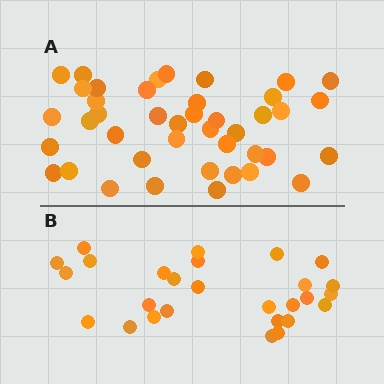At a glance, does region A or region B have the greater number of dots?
Region A (the top region) has more dots.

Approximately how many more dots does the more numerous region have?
Region A has approximately 15 more dots than region B.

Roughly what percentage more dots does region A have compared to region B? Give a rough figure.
About 55% more.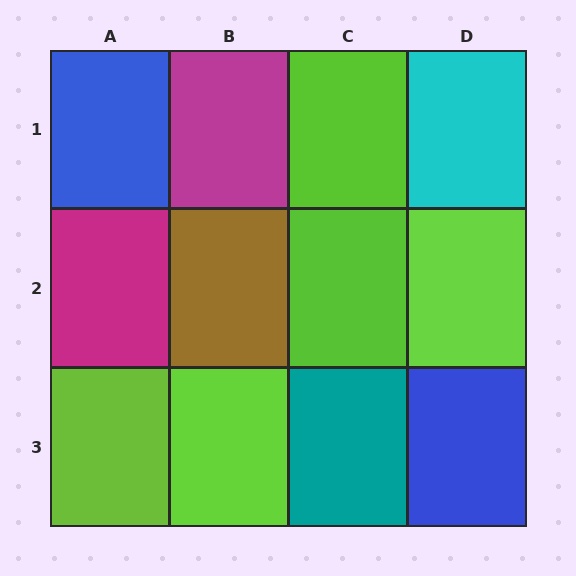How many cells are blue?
2 cells are blue.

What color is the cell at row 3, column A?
Lime.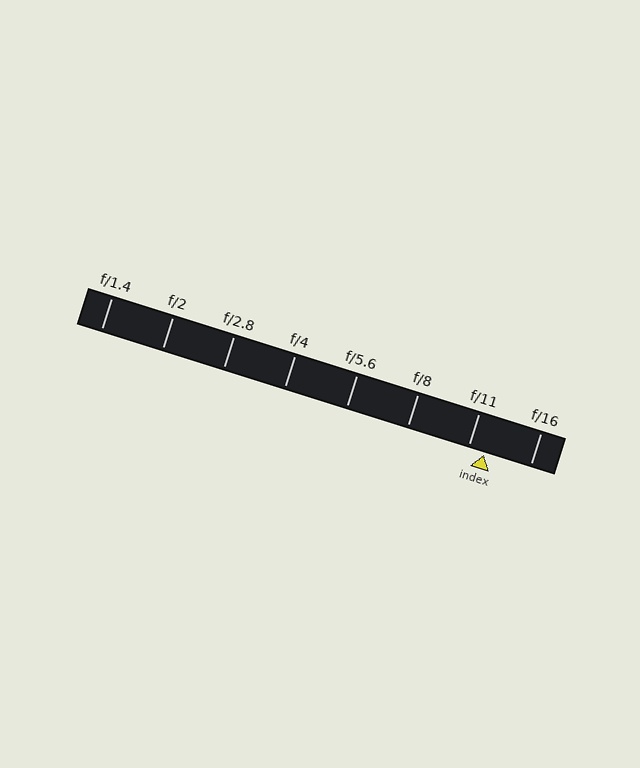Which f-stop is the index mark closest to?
The index mark is closest to f/11.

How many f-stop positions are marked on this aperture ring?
There are 8 f-stop positions marked.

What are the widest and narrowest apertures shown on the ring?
The widest aperture shown is f/1.4 and the narrowest is f/16.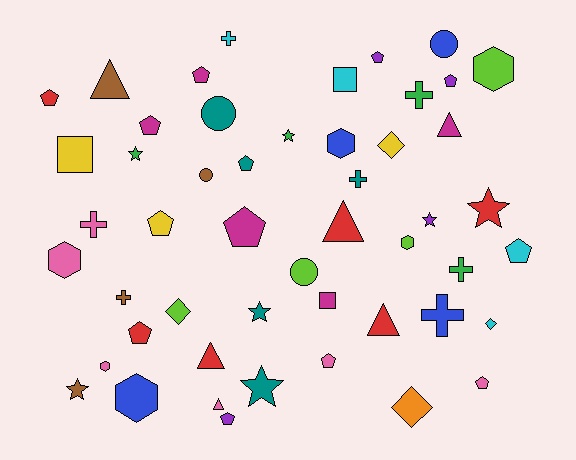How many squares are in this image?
There are 3 squares.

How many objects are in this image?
There are 50 objects.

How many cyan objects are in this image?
There are 4 cyan objects.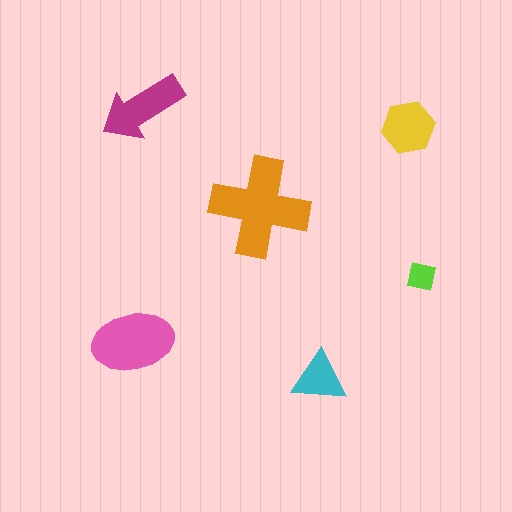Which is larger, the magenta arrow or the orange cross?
The orange cross.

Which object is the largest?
The orange cross.